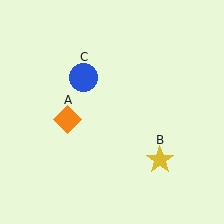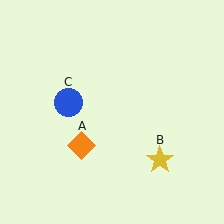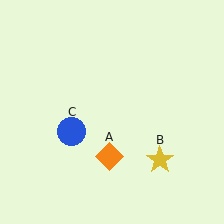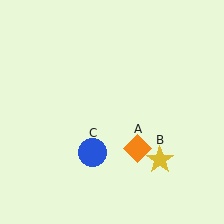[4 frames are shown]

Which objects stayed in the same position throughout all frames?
Yellow star (object B) remained stationary.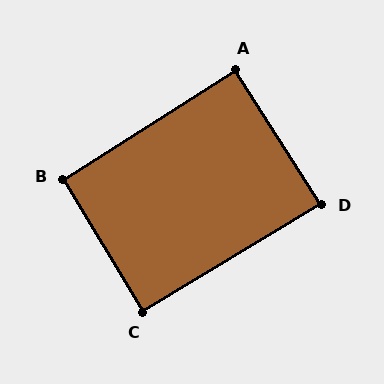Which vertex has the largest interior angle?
B, at approximately 91 degrees.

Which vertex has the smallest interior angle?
D, at approximately 89 degrees.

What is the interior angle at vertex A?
Approximately 90 degrees (approximately right).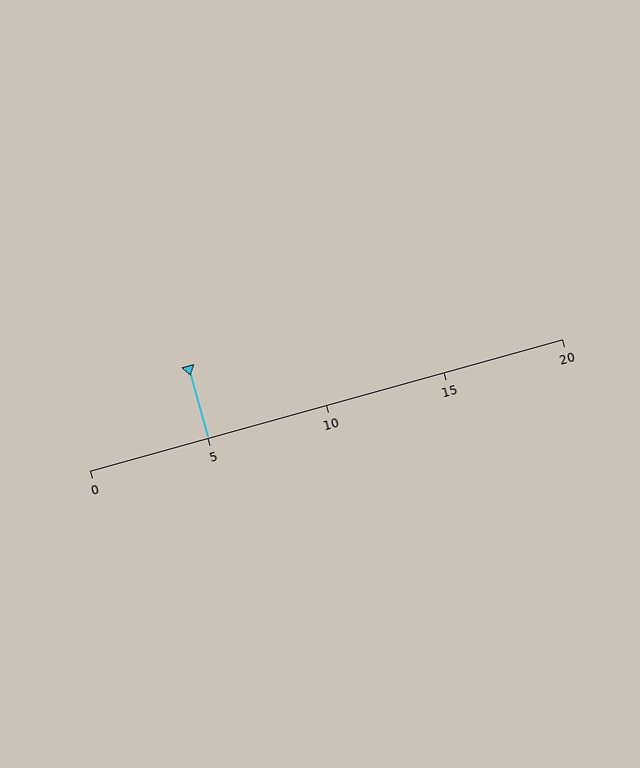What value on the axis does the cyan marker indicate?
The marker indicates approximately 5.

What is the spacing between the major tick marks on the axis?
The major ticks are spaced 5 apart.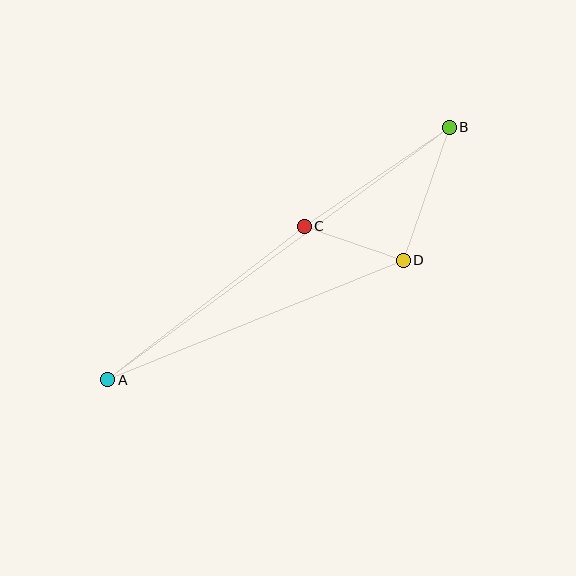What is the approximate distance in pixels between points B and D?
The distance between B and D is approximately 141 pixels.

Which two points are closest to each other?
Points C and D are closest to each other.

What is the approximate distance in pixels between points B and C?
The distance between B and C is approximately 176 pixels.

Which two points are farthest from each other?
Points A and B are farthest from each other.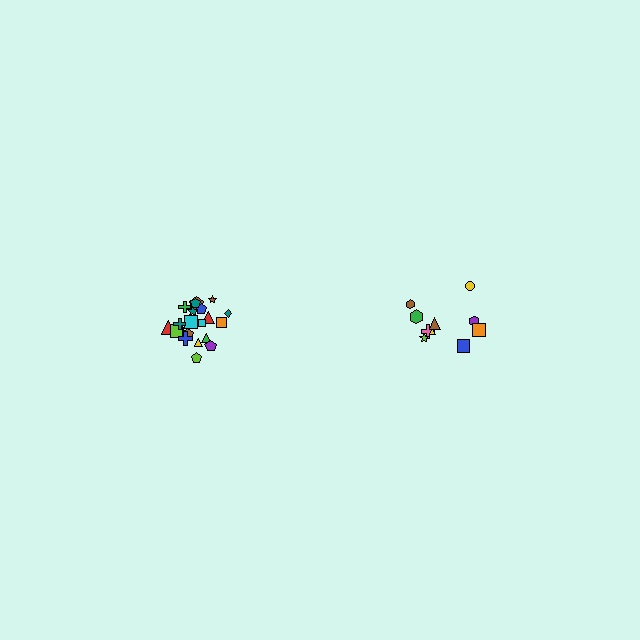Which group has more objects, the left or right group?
The left group.